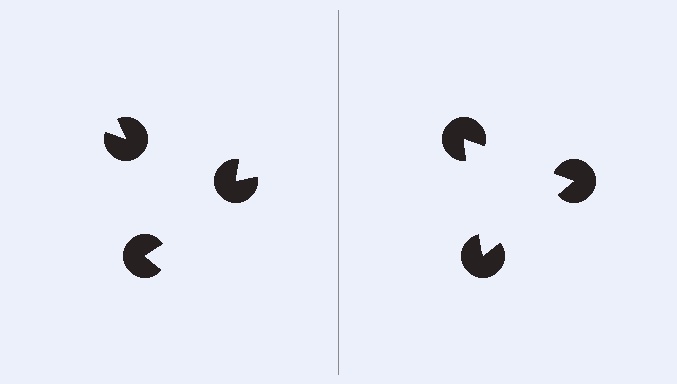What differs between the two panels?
The pac-man discs are positioned identically on both sides; only the wedge orientations differ. On the right they align to a triangle; on the left they are misaligned.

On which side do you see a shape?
An illusory triangle appears on the right side. On the left side the wedge cuts are rotated, so no coherent shape forms.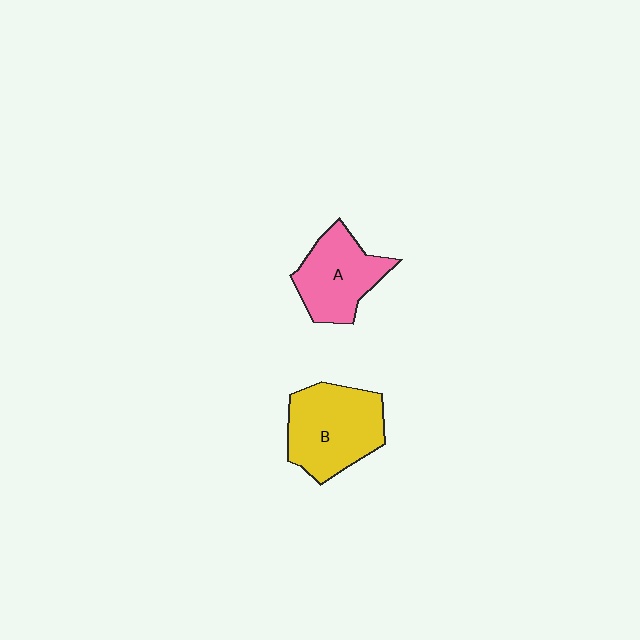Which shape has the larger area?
Shape B (yellow).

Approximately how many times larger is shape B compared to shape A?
Approximately 1.2 times.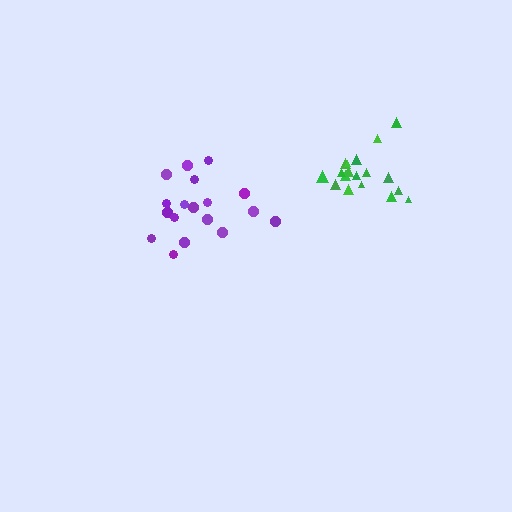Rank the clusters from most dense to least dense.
green, purple.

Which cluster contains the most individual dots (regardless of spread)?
Purple (18).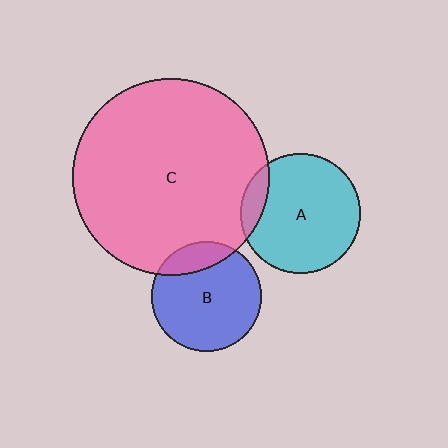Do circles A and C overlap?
Yes.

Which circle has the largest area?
Circle C (pink).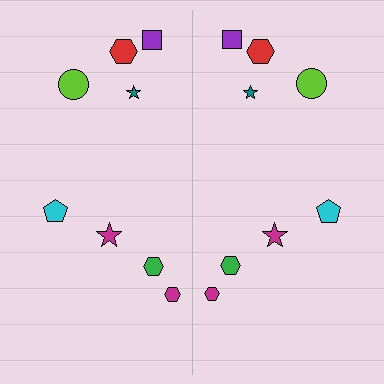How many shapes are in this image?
There are 16 shapes in this image.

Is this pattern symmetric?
Yes, this pattern has bilateral (reflection) symmetry.